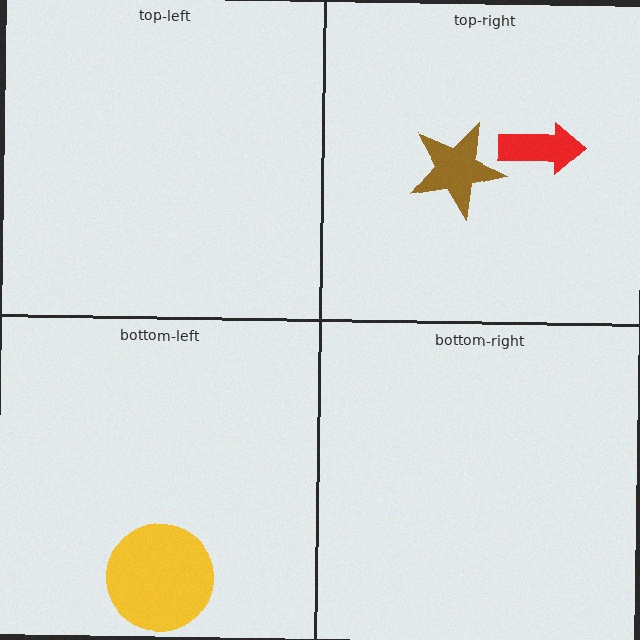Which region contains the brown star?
The top-right region.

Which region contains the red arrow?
The top-right region.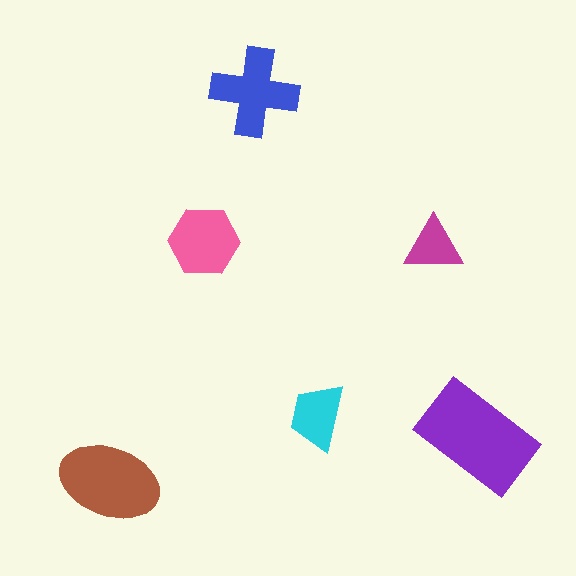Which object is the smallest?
The magenta triangle.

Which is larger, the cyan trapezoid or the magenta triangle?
The cyan trapezoid.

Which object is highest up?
The blue cross is topmost.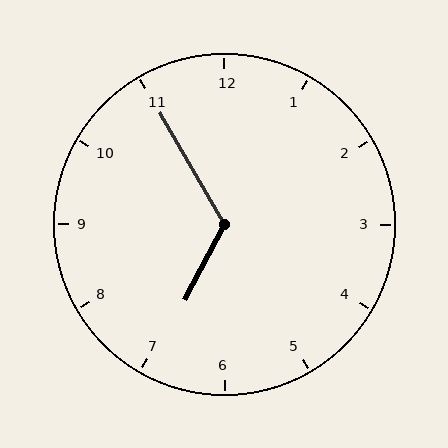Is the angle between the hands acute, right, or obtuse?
It is obtuse.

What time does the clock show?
6:55.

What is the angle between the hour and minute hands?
Approximately 122 degrees.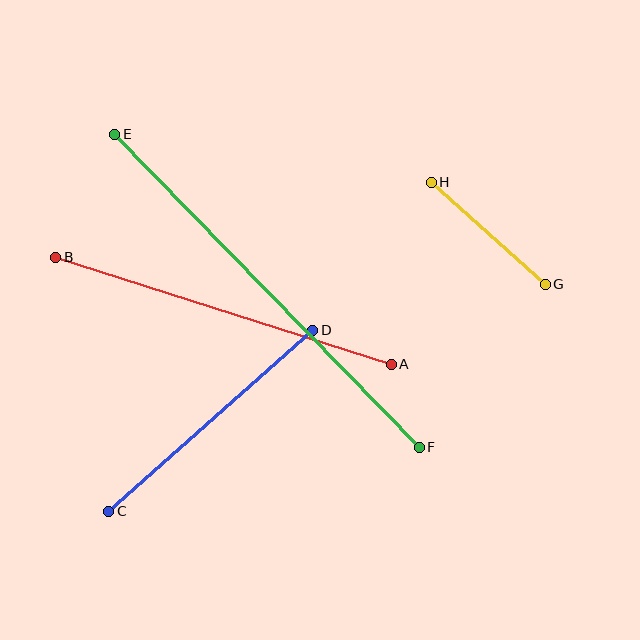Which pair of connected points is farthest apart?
Points E and F are farthest apart.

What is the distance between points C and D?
The distance is approximately 273 pixels.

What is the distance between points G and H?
The distance is approximately 153 pixels.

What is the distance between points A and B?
The distance is approximately 352 pixels.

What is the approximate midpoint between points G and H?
The midpoint is at approximately (488, 233) pixels.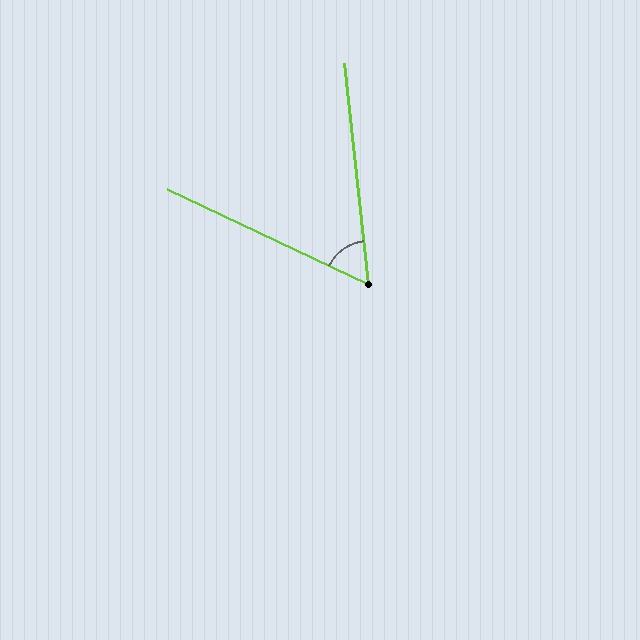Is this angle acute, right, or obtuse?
It is acute.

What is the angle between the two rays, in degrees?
Approximately 58 degrees.